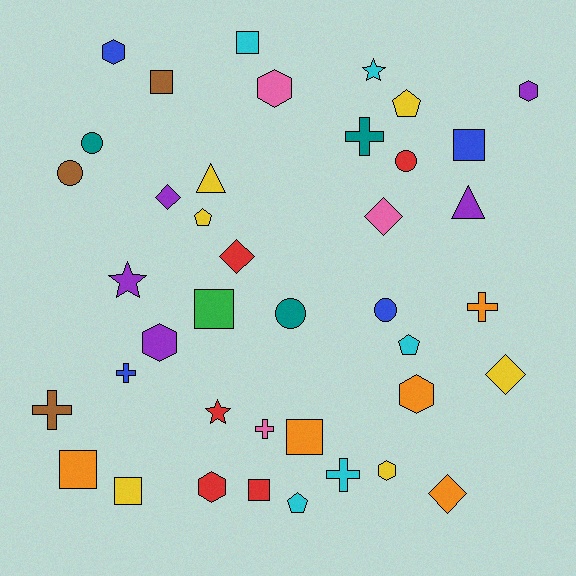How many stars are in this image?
There are 3 stars.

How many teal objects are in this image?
There are 3 teal objects.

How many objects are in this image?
There are 40 objects.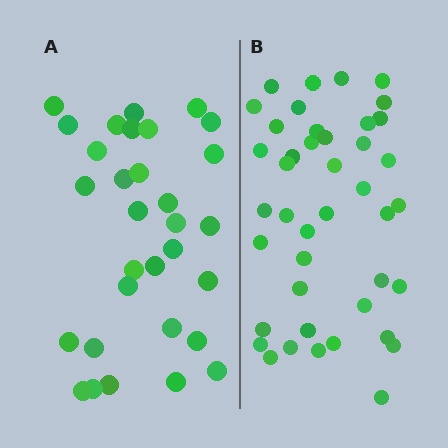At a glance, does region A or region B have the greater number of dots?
Region B (the right region) has more dots.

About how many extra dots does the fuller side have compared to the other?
Region B has roughly 12 or so more dots than region A.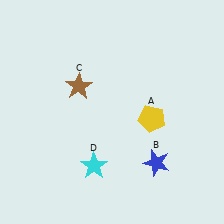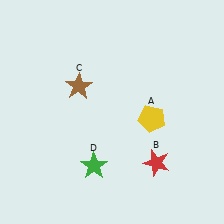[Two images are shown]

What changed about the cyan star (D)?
In Image 1, D is cyan. In Image 2, it changed to green.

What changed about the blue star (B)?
In Image 1, B is blue. In Image 2, it changed to red.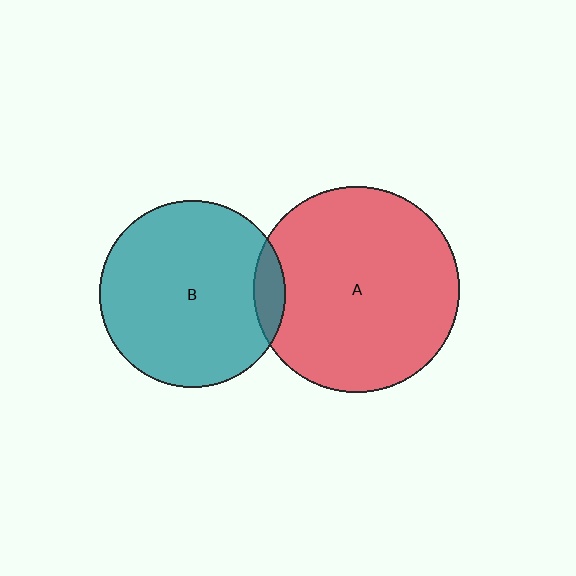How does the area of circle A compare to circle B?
Approximately 1.2 times.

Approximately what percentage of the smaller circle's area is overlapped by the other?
Approximately 10%.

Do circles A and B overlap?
Yes.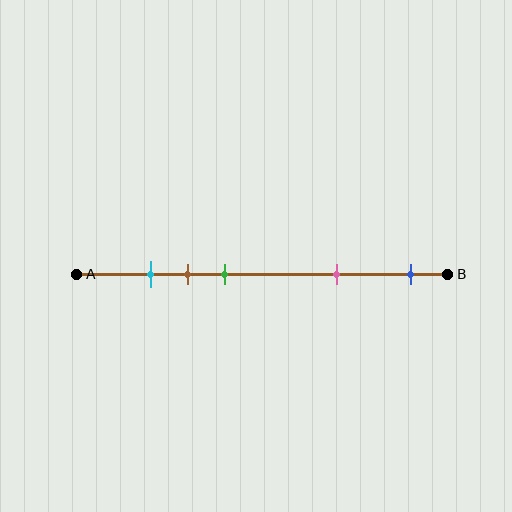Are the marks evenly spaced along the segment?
No, the marks are not evenly spaced.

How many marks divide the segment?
There are 5 marks dividing the segment.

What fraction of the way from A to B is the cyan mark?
The cyan mark is approximately 20% (0.2) of the way from A to B.